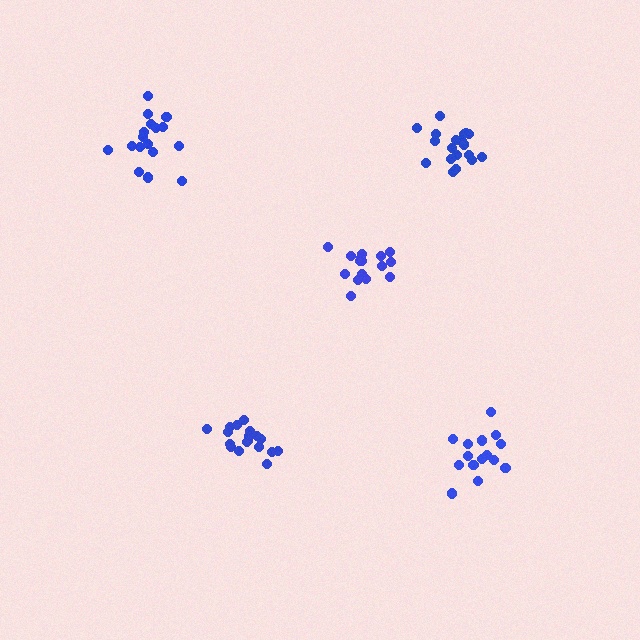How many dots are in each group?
Group 1: 16 dots, Group 2: 17 dots, Group 3: 18 dots, Group 4: 15 dots, Group 5: 19 dots (85 total).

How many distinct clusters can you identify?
There are 5 distinct clusters.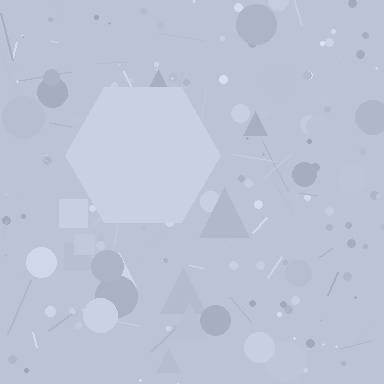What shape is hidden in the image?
A hexagon is hidden in the image.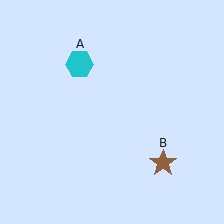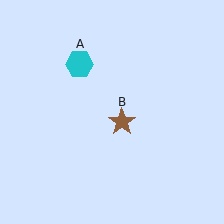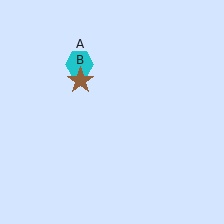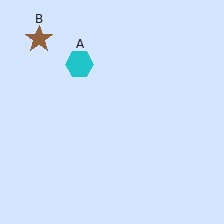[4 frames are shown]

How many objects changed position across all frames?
1 object changed position: brown star (object B).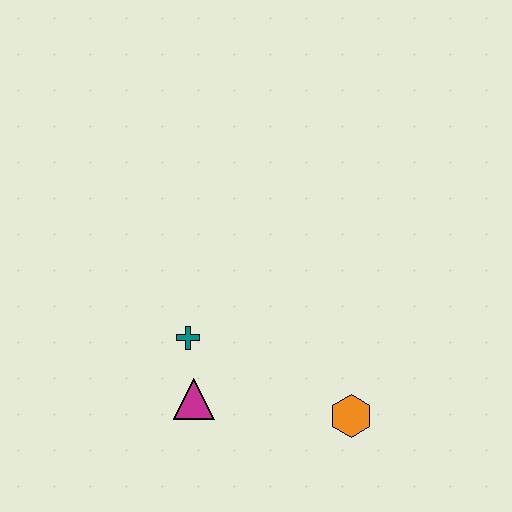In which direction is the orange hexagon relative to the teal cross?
The orange hexagon is to the right of the teal cross.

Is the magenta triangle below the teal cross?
Yes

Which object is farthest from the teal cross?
The orange hexagon is farthest from the teal cross.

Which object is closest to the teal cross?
The magenta triangle is closest to the teal cross.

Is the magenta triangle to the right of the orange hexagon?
No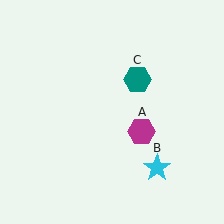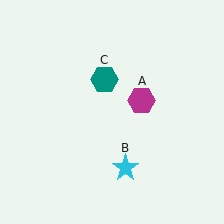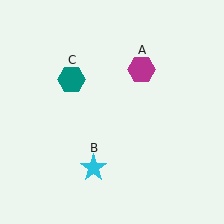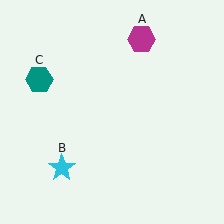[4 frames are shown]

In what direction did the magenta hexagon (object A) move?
The magenta hexagon (object A) moved up.